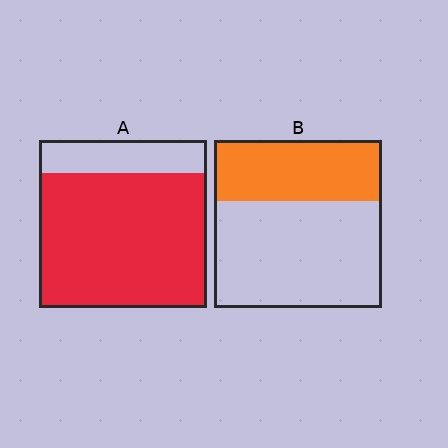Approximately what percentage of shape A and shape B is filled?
A is approximately 80% and B is approximately 35%.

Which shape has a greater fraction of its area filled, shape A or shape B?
Shape A.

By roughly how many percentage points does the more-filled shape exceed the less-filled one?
By roughly 45 percentage points (A over B).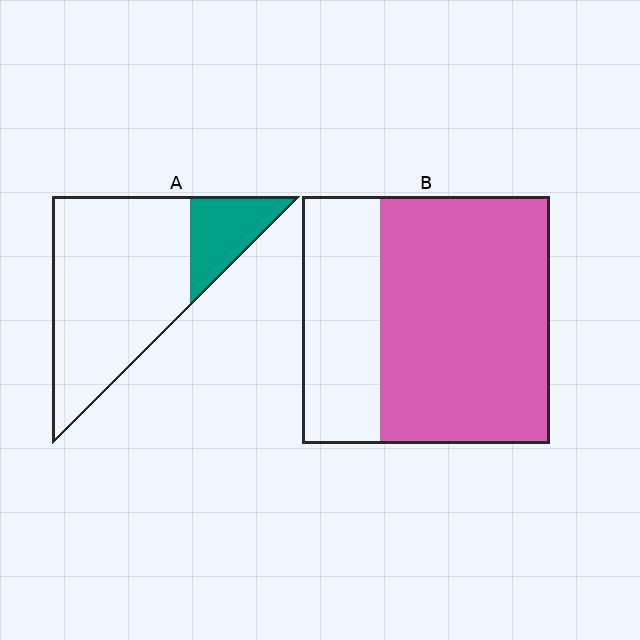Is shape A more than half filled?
No.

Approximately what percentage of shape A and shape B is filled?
A is approximately 20% and B is approximately 70%.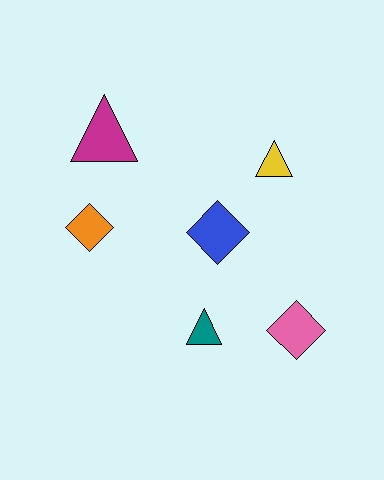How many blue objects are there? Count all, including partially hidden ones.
There is 1 blue object.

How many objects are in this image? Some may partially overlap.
There are 6 objects.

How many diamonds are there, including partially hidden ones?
There are 3 diamonds.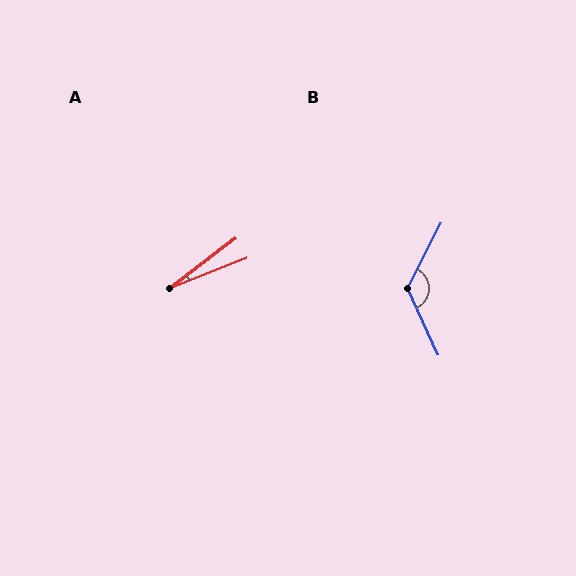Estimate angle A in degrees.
Approximately 16 degrees.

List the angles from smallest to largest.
A (16°), B (128°).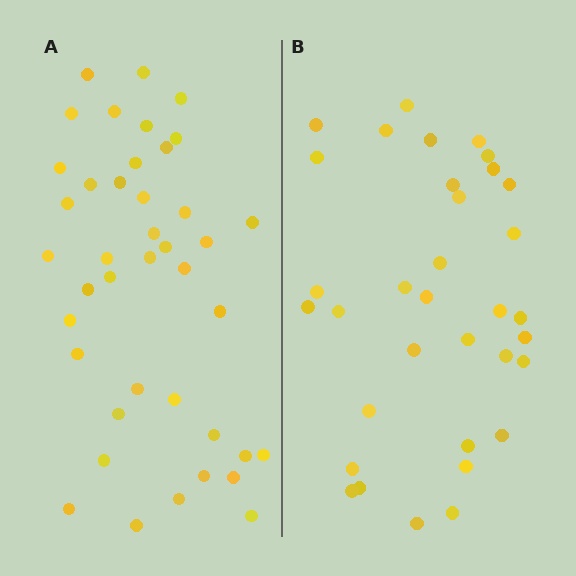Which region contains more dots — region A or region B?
Region A (the left region) has more dots.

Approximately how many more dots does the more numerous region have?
Region A has roughly 8 or so more dots than region B.